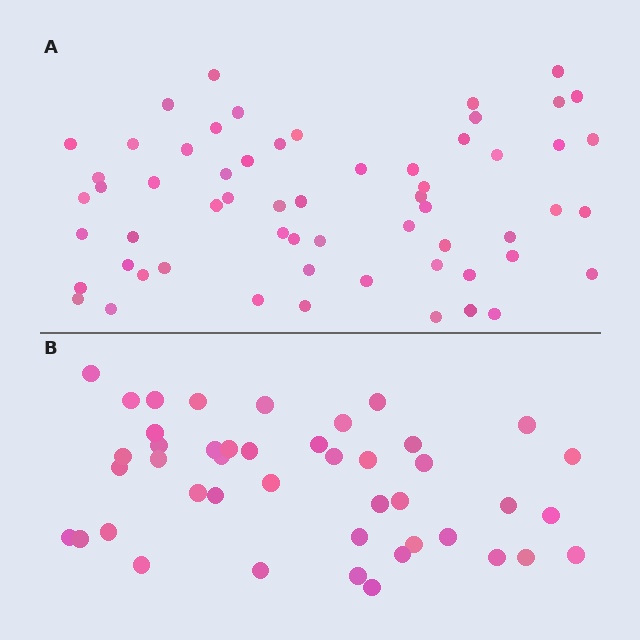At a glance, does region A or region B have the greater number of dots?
Region A (the top region) has more dots.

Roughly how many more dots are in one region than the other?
Region A has approximately 15 more dots than region B.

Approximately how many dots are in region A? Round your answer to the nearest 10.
About 60 dots.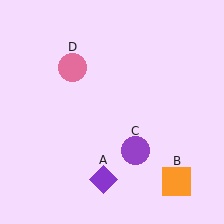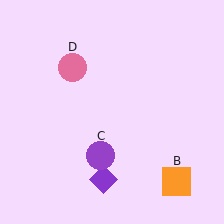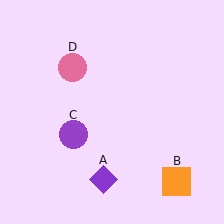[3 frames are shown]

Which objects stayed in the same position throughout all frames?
Purple diamond (object A) and orange square (object B) and pink circle (object D) remained stationary.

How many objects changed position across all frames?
1 object changed position: purple circle (object C).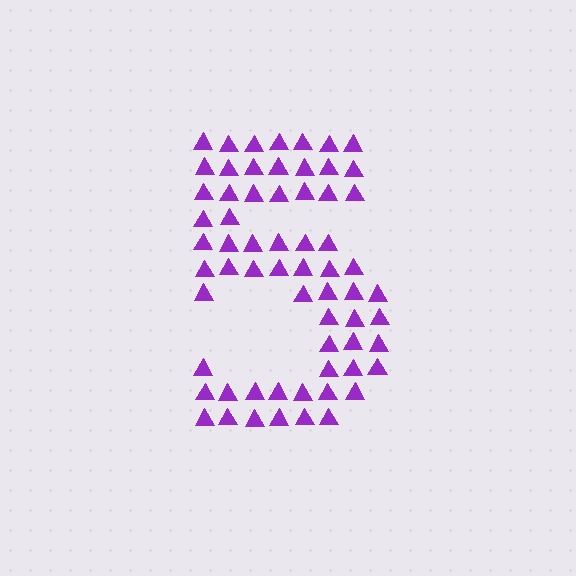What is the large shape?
The large shape is the digit 5.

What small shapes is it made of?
It is made of small triangles.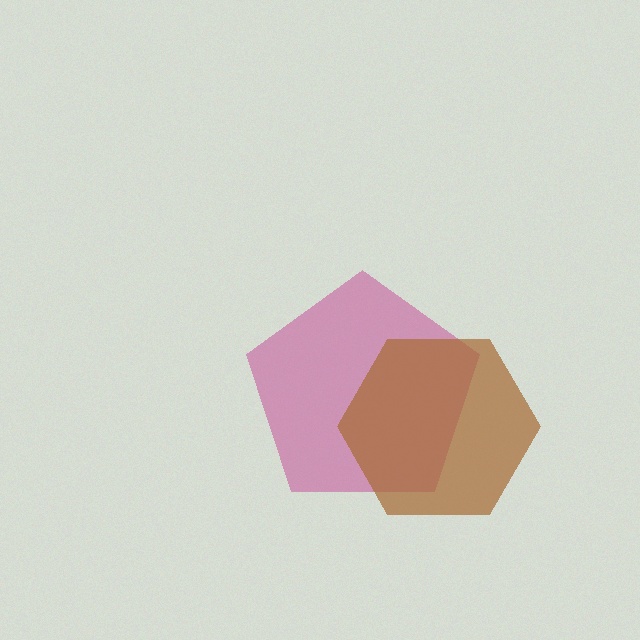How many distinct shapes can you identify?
There are 2 distinct shapes: a magenta pentagon, a brown hexagon.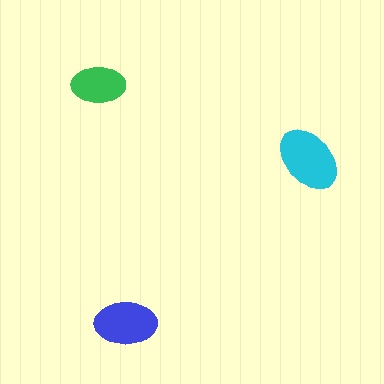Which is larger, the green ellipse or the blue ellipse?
The blue one.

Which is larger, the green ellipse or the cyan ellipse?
The cyan one.